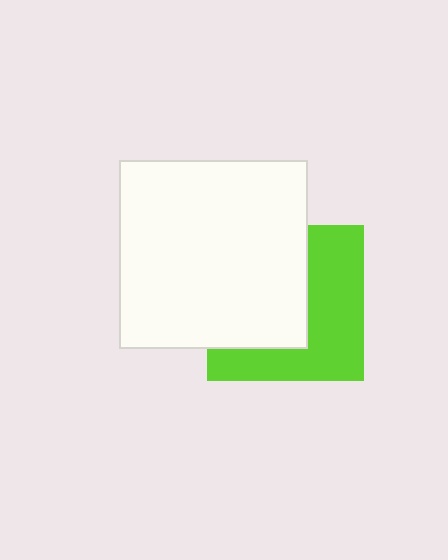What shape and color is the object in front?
The object in front is a white square.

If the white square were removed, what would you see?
You would see the complete lime square.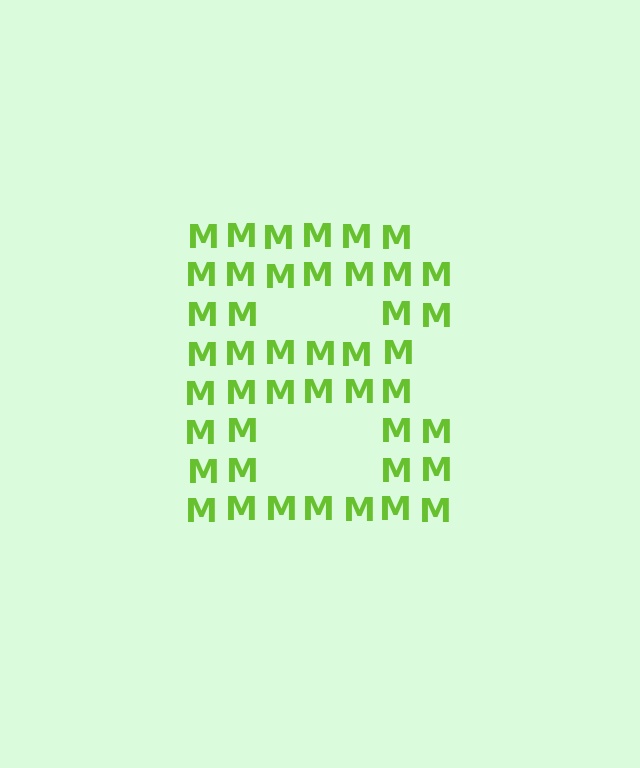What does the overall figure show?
The overall figure shows the letter B.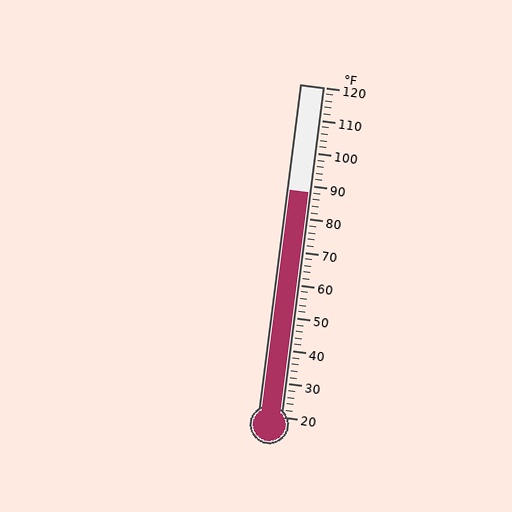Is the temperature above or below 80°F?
The temperature is above 80°F.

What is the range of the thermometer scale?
The thermometer scale ranges from 20°F to 120°F.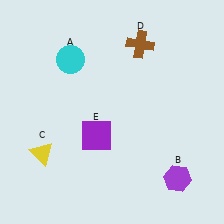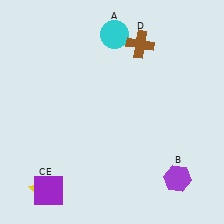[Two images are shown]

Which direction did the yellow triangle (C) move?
The yellow triangle (C) moved down.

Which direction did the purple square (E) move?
The purple square (E) moved down.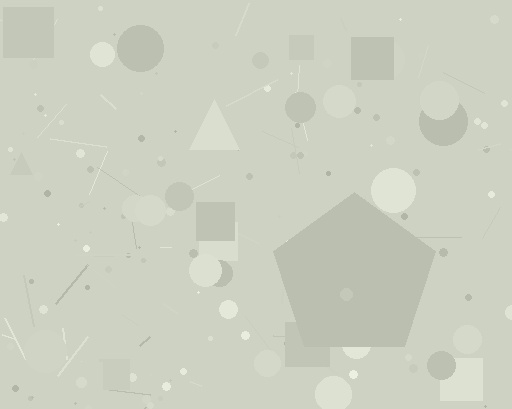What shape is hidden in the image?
A pentagon is hidden in the image.